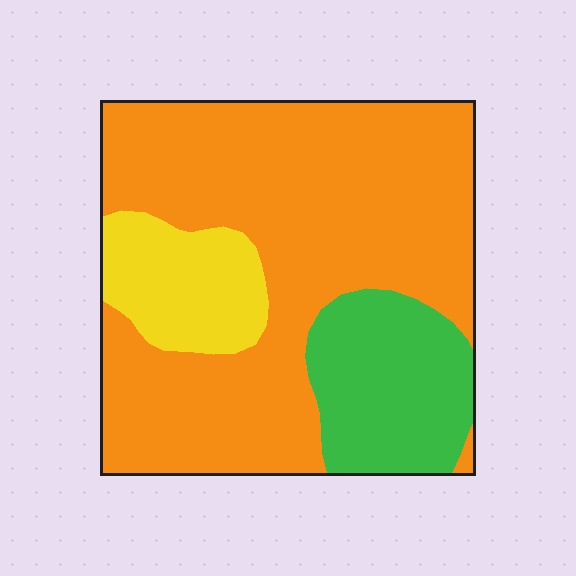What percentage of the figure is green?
Green covers roughly 20% of the figure.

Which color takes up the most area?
Orange, at roughly 70%.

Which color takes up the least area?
Yellow, at roughly 15%.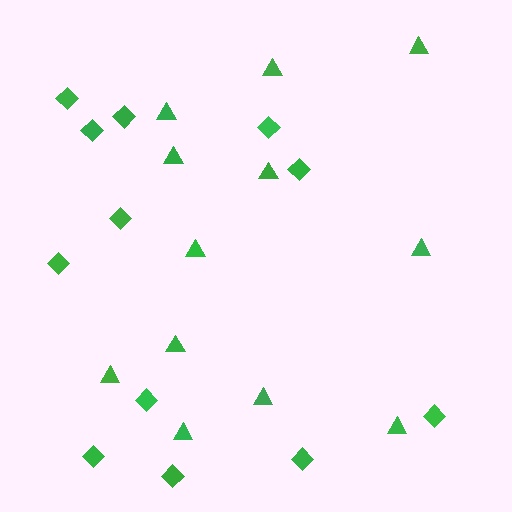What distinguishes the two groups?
There are 2 groups: one group of diamonds (12) and one group of triangles (12).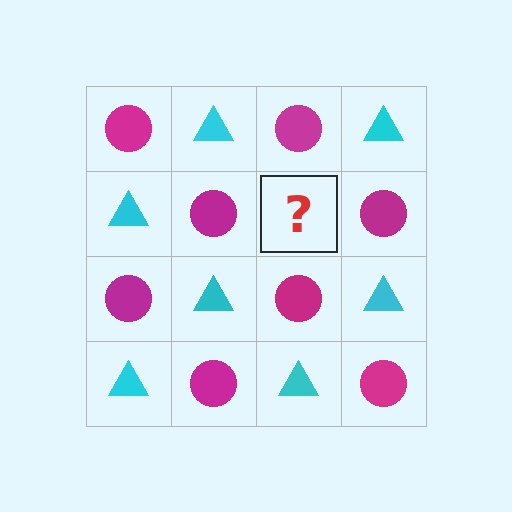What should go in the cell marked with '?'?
The missing cell should contain a cyan triangle.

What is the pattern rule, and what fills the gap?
The rule is that it alternates magenta circle and cyan triangle in a checkerboard pattern. The gap should be filled with a cyan triangle.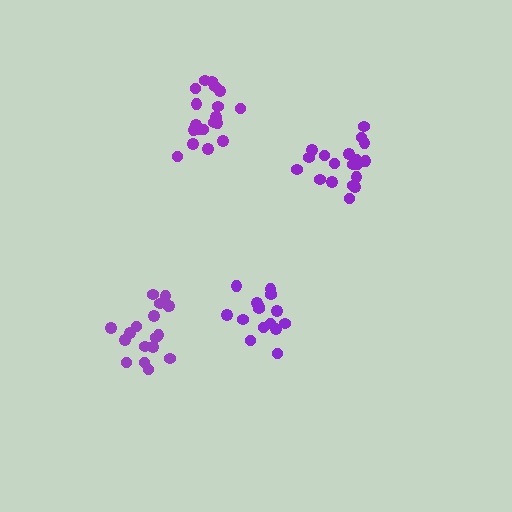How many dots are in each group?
Group 1: 19 dots, Group 2: 15 dots, Group 3: 19 dots, Group 4: 18 dots (71 total).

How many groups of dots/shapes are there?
There are 4 groups.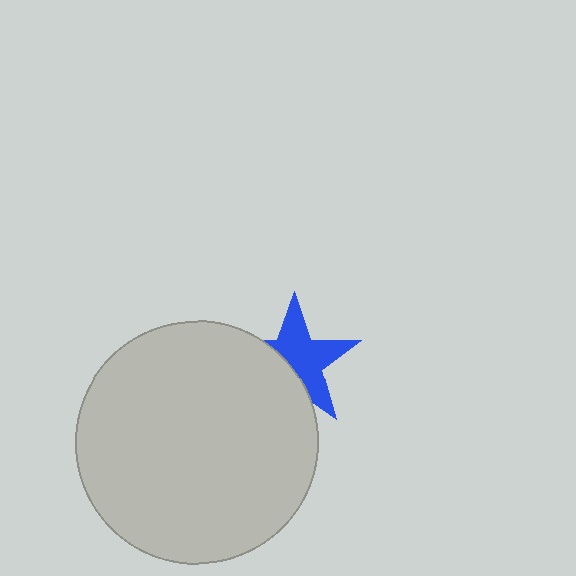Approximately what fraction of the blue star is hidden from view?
Roughly 39% of the blue star is hidden behind the light gray circle.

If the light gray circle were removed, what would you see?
You would see the complete blue star.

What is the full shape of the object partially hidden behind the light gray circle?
The partially hidden object is a blue star.